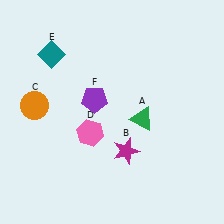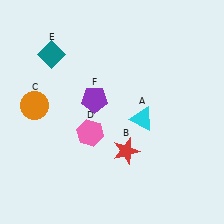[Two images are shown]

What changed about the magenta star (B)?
In Image 1, B is magenta. In Image 2, it changed to red.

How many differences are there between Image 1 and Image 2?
There are 2 differences between the two images.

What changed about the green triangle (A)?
In Image 1, A is green. In Image 2, it changed to cyan.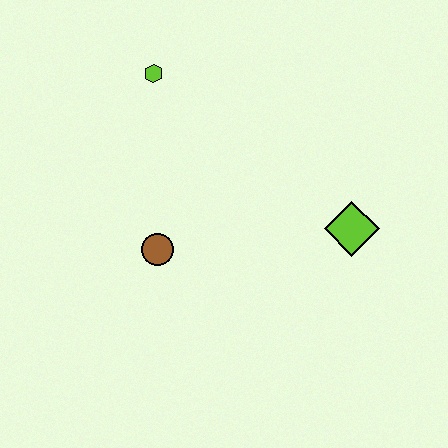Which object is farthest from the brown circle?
The lime diamond is farthest from the brown circle.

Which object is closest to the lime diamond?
The brown circle is closest to the lime diamond.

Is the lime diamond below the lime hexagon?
Yes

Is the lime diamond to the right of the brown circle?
Yes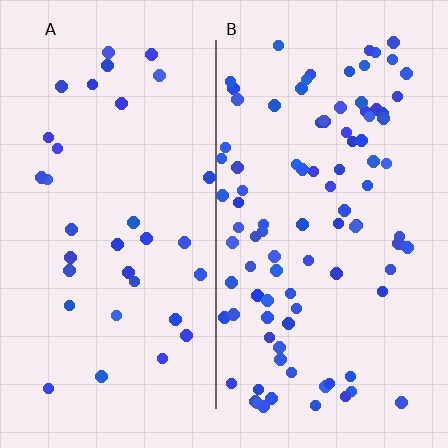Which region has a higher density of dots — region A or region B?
B (the right).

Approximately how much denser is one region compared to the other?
Approximately 2.8× — region B over region A.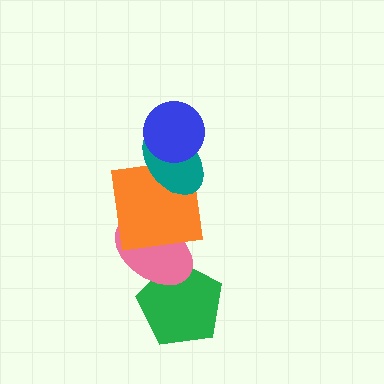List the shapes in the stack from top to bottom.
From top to bottom: the blue circle, the teal ellipse, the orange square, the pink ellipse, the green pentagon.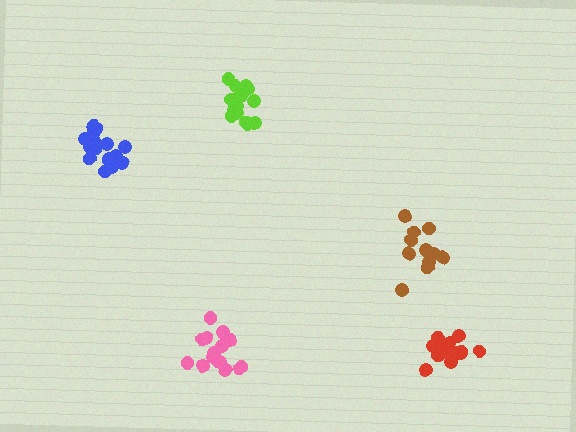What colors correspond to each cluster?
The clusters are colored: red, lime, brown, blue, pink.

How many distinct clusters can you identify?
There are 5 distinct clusters.